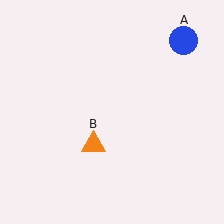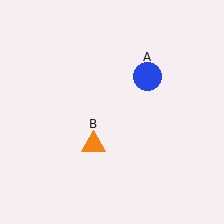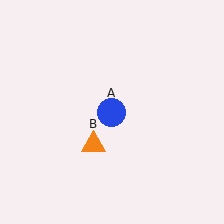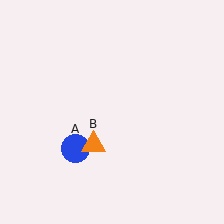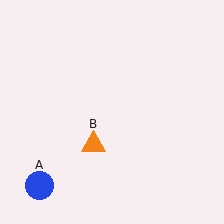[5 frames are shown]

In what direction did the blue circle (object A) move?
The blue circle (object A) moved down and to the left.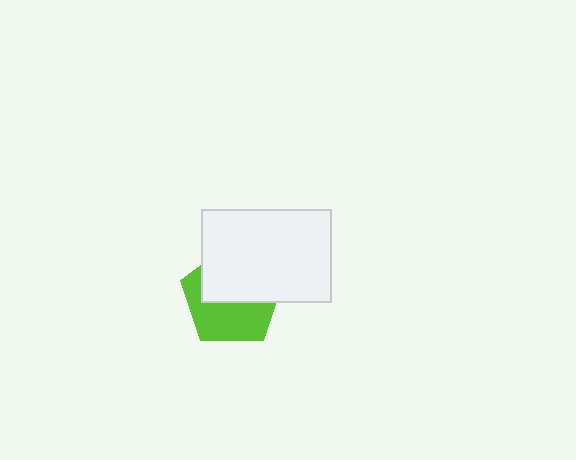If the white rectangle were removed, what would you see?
You would see the complete lime pentagon.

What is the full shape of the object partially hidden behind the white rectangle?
The partially hidden object is a lime pentagon.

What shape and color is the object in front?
The object in front is a white rectangle.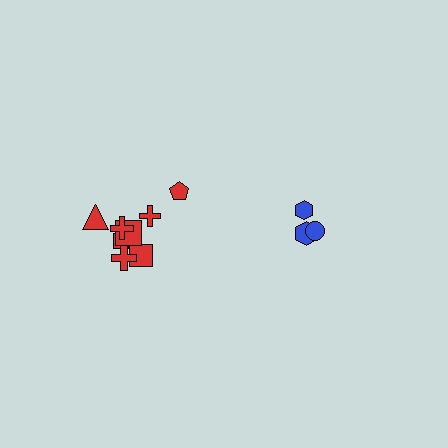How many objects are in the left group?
There are 8 objects.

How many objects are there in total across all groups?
There are 11 objects.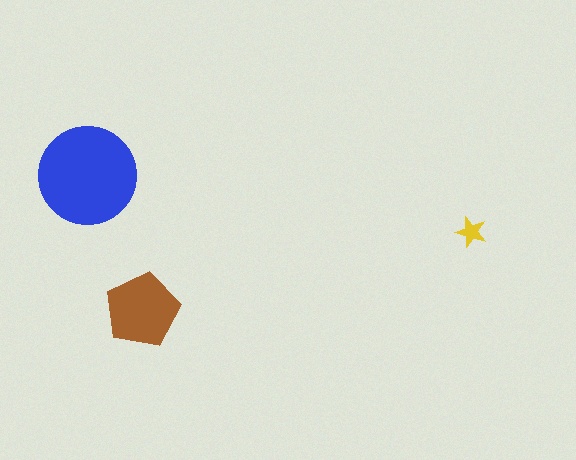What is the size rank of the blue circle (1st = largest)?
1st.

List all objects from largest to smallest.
The blue circle, the brown pentagon, the yellow star.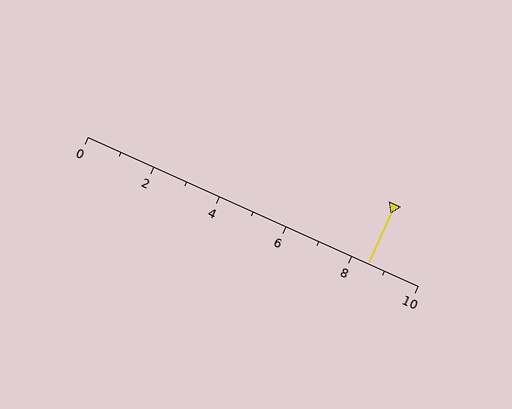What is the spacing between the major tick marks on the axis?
The major ticks are spaced 2 apart.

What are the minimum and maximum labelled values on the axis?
The axis runs from 0 to 10.